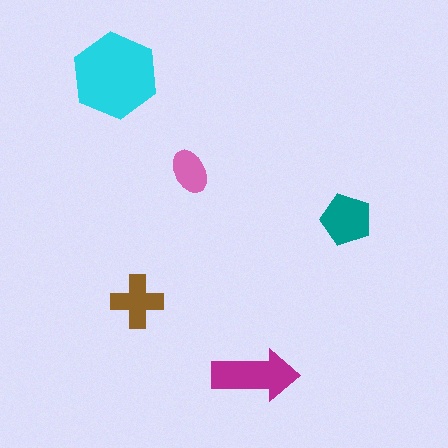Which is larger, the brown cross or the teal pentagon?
The teal pentagon.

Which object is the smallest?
The pink ellipse.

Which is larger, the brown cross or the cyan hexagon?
The cyan hexagon.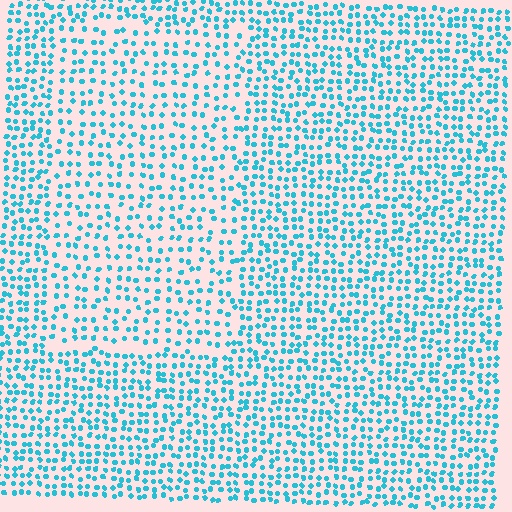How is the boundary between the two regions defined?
The boundary is defined by a change in element density (approximately 1.5x ratio). All elements are the same color, size, and shape.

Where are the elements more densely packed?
The elements are more densely packed outside the rectangle boundary.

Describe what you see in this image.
The image contains small cyan elements arranged at two different densities. A rectangle-shaped region is visible where the elements are less densely packed than the surrounding area.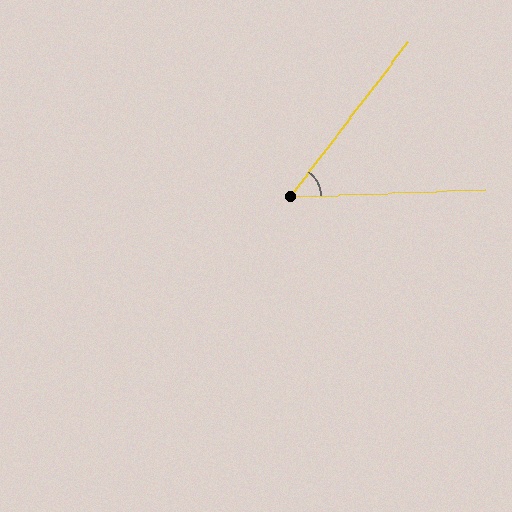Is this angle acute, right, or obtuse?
It is acute.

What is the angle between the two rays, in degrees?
Approximately 50 degrees.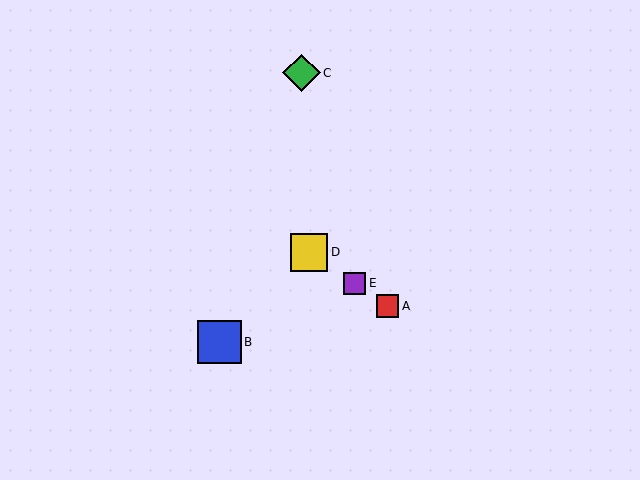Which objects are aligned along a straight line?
Objects A, D, E are aligned along a straight line.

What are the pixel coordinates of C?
Object C is at (301, 73).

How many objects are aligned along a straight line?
3 objects (A, D, E) are aligned along a straight line.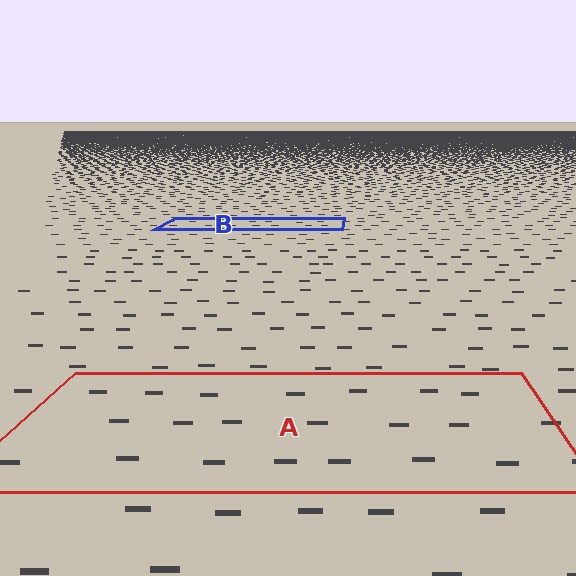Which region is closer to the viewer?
Region A is closer. The texture elements there are larger and more spread out.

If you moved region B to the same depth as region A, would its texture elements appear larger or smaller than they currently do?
They would appear larger. At a closer depth, the same texture elements are projected at a bigger on-screen size.